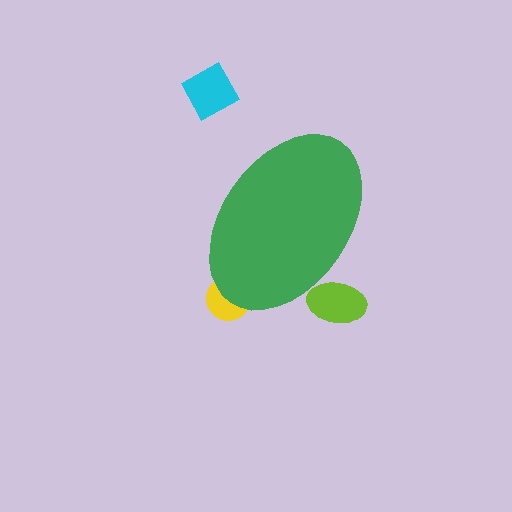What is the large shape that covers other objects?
A green ellipse.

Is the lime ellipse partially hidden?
Yes, the lime ellipse is partially hidden behind the green ellipse.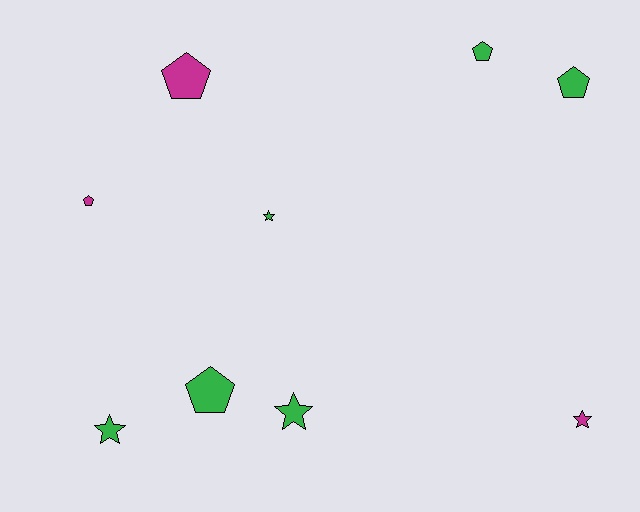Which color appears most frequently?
Green, with 6 objects.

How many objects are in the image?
There are 9 objects.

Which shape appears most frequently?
Pentagon, with 5 objects.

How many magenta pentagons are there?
There are 2 magenta pentagons.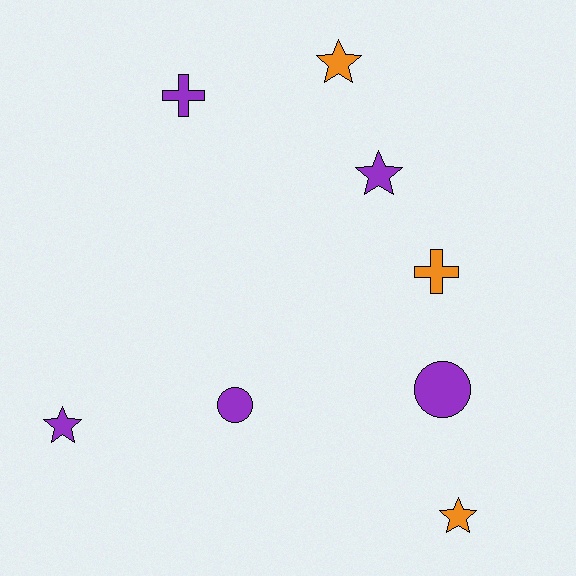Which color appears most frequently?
Purple, with 5 objects.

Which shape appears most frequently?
Star, with 4 objects.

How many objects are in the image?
There are 8 objects.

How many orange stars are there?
There are 2 orange stars.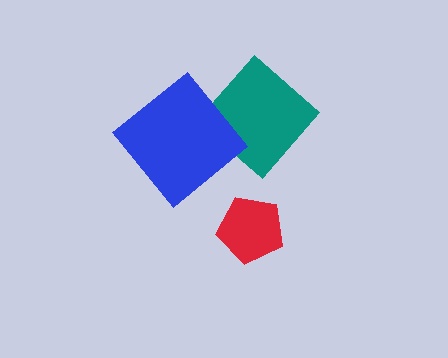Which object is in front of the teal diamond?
The blue diamond is in front of the teal diamond.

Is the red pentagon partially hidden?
No, no other shape covers it.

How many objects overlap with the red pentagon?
0 objects overlap with the red pentagon.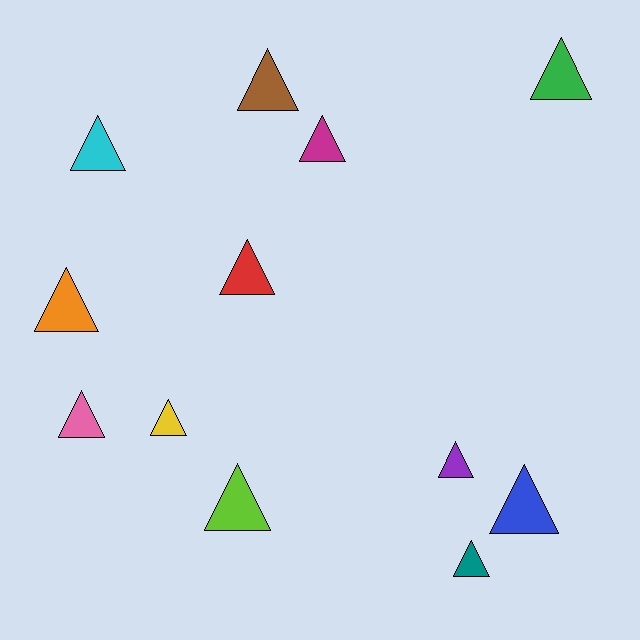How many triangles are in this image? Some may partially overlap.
There are 12 triangles.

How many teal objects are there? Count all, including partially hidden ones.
There is 1 teal object.